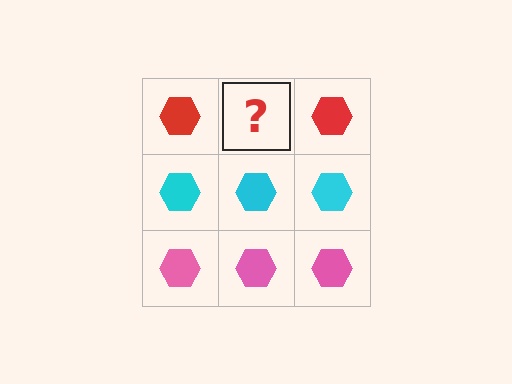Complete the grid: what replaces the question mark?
The question mark should be replaced with a red hexagon.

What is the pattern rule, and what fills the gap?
The rule is that each row has a consistent color. The gap should be filled with a red hexagon.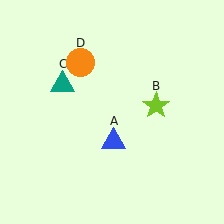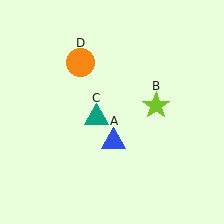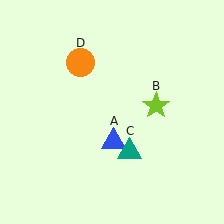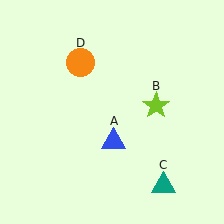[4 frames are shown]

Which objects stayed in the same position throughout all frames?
Blue triangle (object A) and lime star (object B) and orange circle (object D) remained stationary.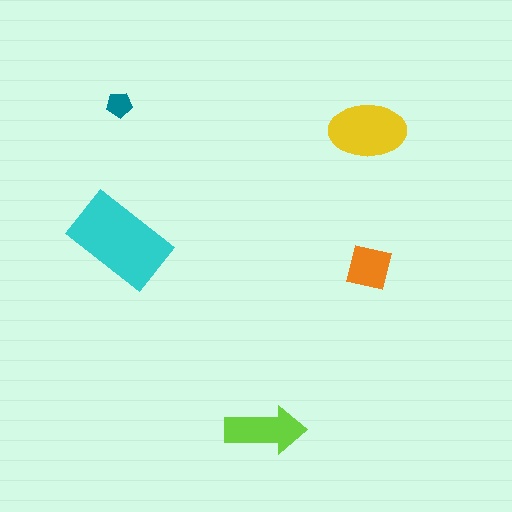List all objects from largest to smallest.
The cyan rectangle, the yellow ellipse, the lime arrow, the orange square, the teal pentagon.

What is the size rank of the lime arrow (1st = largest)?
3rd.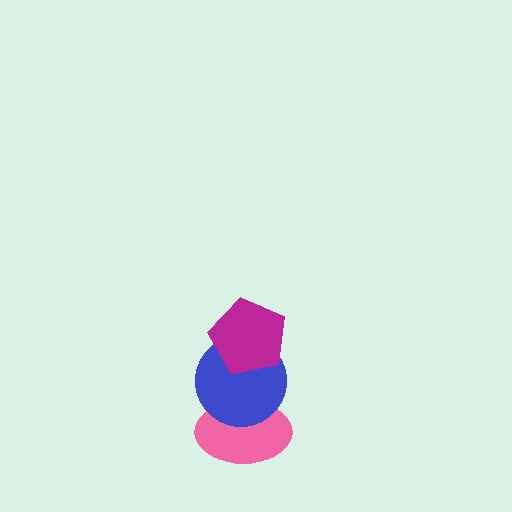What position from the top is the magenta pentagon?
The magenta pentagon is 1st from the top.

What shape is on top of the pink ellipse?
The blue circle is on top of the pink ellipse.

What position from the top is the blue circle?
The blue circle is 2nd from the top.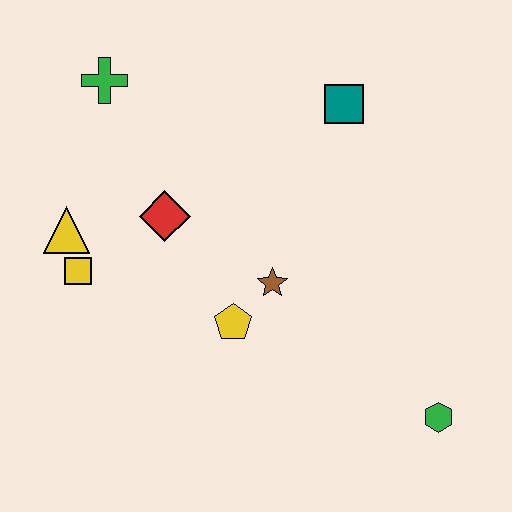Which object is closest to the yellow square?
The yellow triangle is closest to the yellow square.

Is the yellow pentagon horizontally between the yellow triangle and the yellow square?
No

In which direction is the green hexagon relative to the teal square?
The green hexagon is below the teal square.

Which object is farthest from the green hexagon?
The green cross is farthest from the green hexagon.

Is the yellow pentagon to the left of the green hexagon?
Yes